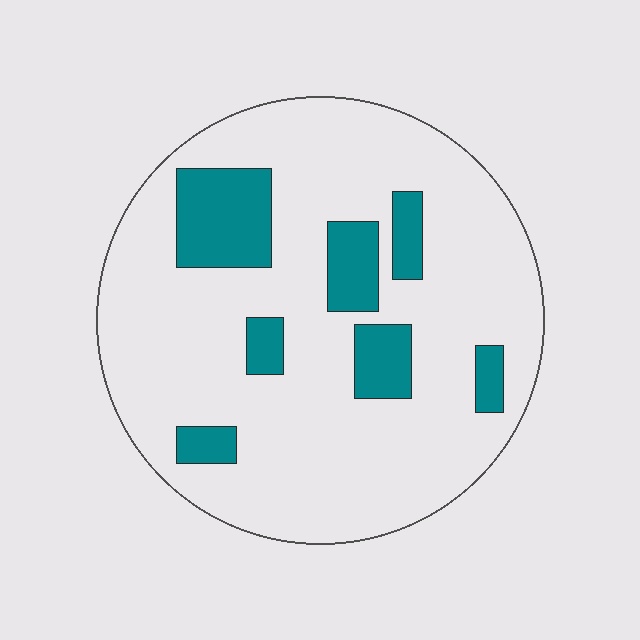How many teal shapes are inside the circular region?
7.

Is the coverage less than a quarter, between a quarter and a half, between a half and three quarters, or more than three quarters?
Less than a quarter.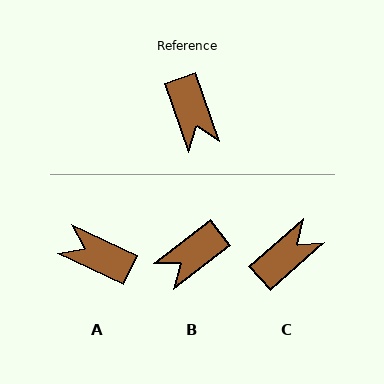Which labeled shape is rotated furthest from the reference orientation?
A, about 135 degrees away.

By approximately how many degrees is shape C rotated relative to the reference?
Approximately 112 degrees counter-clockwise.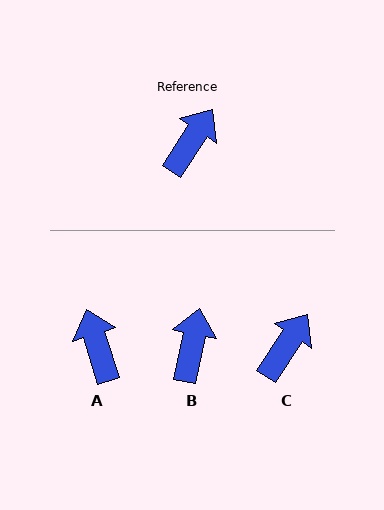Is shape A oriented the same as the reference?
No, it is off by about 51 degrees.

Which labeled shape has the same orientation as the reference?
C.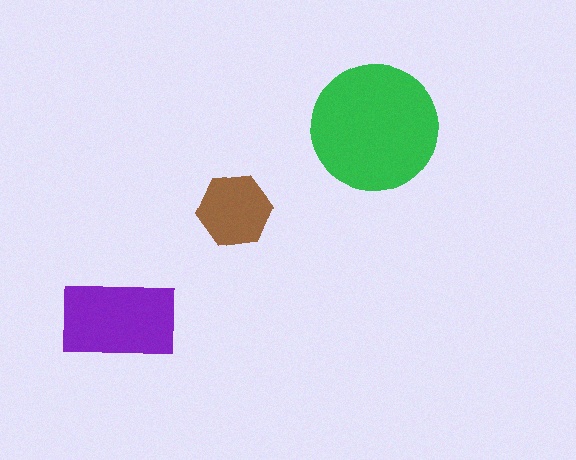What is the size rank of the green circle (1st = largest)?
1st.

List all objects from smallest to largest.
The brown hexagon, the purple rectangle, the green circle.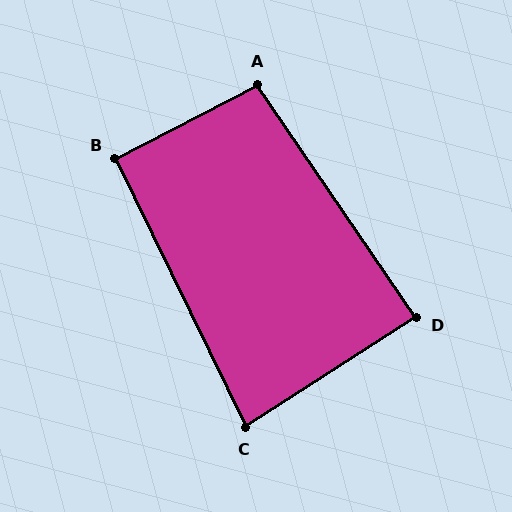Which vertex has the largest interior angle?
A, at approximately 97 degrees.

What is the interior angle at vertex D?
Approximately 88 degrees (approximately right).